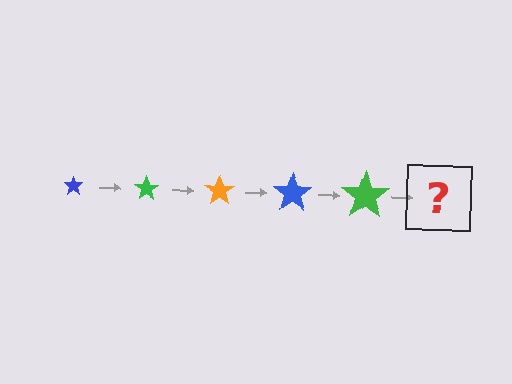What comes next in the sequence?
The next element should be an orange star, larger than the previous one.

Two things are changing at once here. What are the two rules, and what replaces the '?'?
The two rules are that the star grows larger each step and the color cycles through blue, green, and orange. The '?' should be an orange star, larger than the previous one.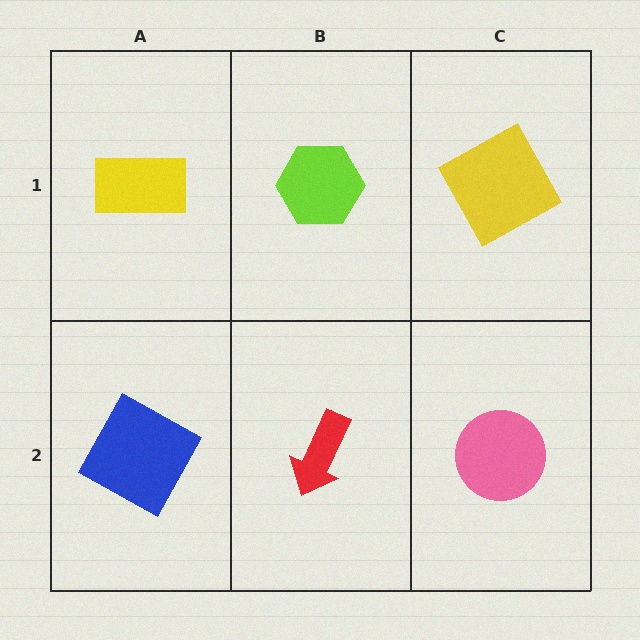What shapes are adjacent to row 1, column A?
A blue square (row 2, column A), a lime hexagon (row 1, column B).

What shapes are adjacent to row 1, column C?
A pink circle (row 2, column C), a lime hexagon (row 1, column B).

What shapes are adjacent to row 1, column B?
A red arrow (row 2, column B), a yellow rectangle (row 1, column A), a yellow square (row 1, column C).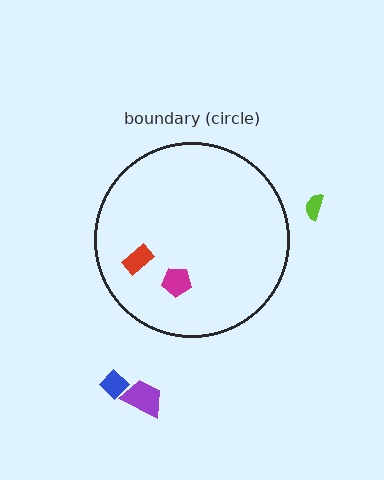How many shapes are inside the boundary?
2 inside, 3 outside.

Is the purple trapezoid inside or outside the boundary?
Outside.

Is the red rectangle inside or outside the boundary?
Inside.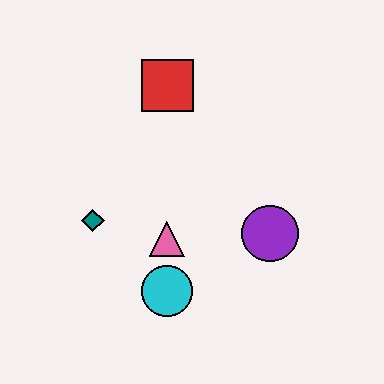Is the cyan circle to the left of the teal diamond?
No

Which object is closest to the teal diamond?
The pink triangle is closest to the teal diamond.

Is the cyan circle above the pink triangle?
No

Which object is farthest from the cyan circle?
The red square is farthest from the cyan circle.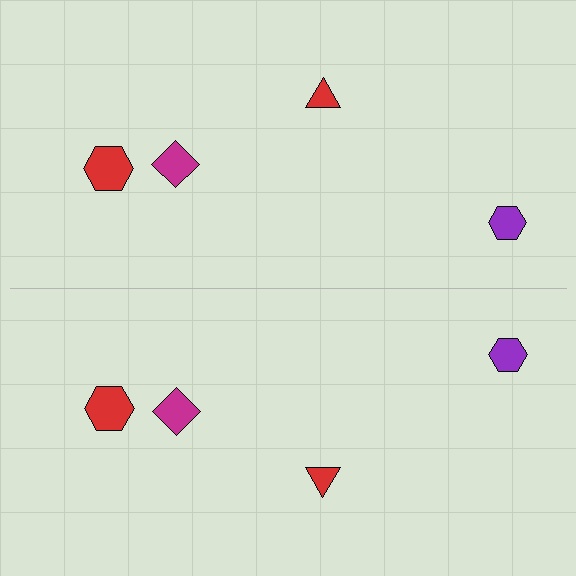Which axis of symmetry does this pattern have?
The pattern has a horizontal axis of symmetry running through the center of the image.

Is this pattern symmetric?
Yes, this pattern has bilateral (reflection) symmetry.